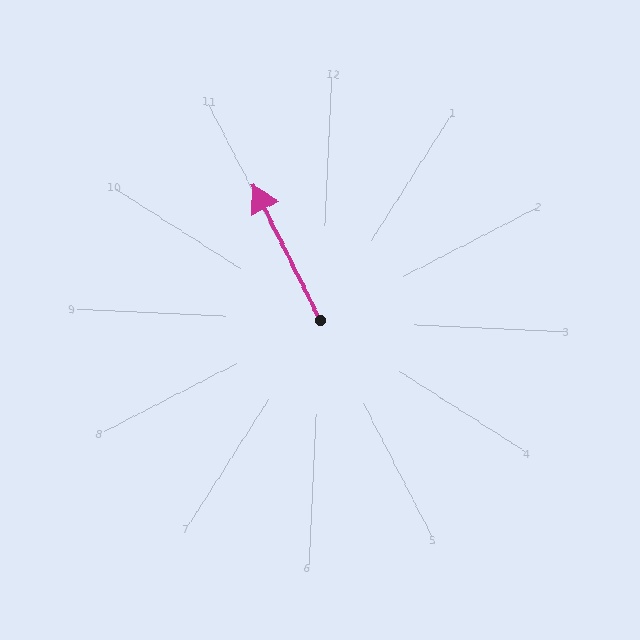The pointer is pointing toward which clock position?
Roughly 11 o'clock.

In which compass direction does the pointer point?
Northwest.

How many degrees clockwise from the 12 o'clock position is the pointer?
Approximately 331 degrees.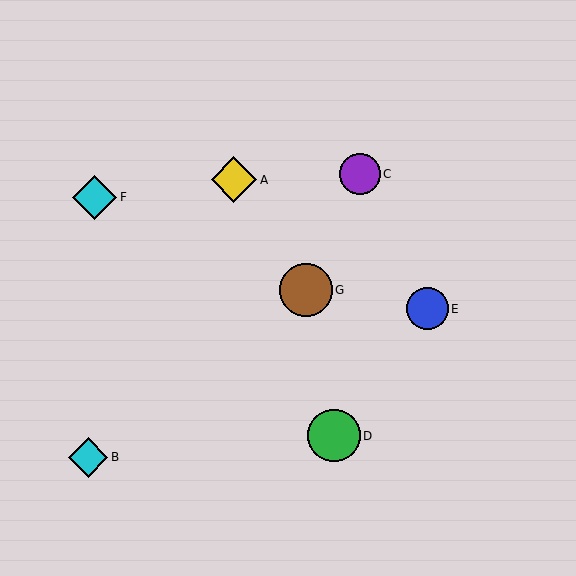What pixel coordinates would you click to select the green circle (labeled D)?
Click at (334, 436) to select the green circle D.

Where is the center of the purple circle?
The center of the purple circle is at (360, 174).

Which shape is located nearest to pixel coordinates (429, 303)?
The blue circle (labeled E) at (427, 309) is nearest to that location.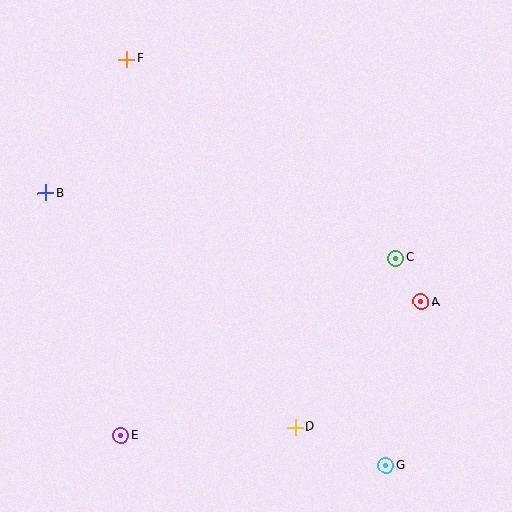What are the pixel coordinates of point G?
Point G is at (386, 465).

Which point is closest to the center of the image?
Point C at (396, 258) is closest to the center.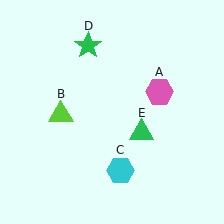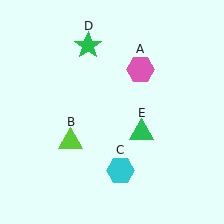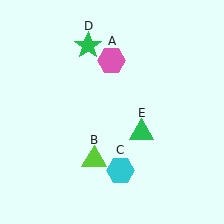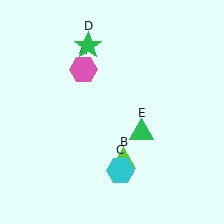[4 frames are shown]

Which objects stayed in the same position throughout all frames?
Cyan hexagon (object C) and green star (object D) and green triangle (object E) remained stationary.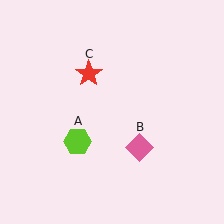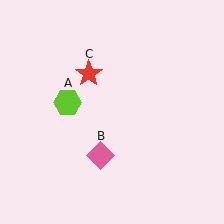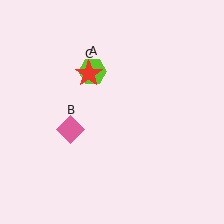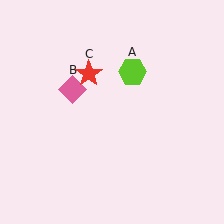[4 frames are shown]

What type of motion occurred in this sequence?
The lime hexagon (object A), pink diamond (object B) rotated clockwise around the center of the scene.